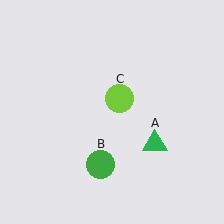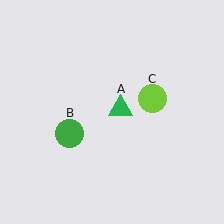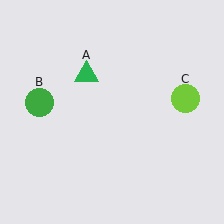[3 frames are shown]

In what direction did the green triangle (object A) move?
The green triangle (object A) moved up and to the left.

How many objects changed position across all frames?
3 objects changed position: green triangle (object A), green circle (object B), lime circle (object C).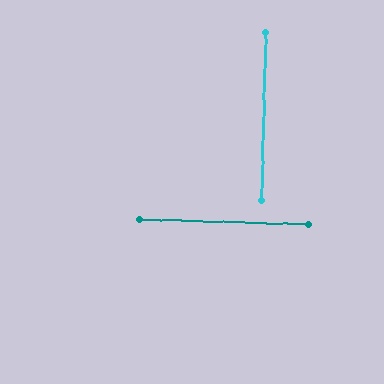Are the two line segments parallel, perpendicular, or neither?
Perpendicular — they meet at approximately 90°.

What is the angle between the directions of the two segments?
Approximately 90 degrees.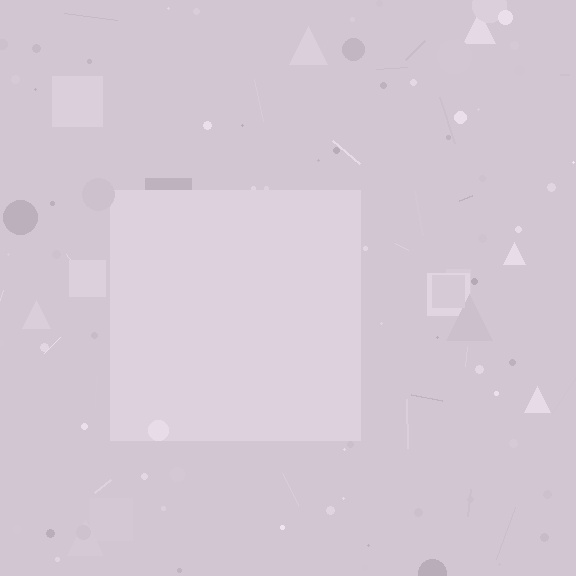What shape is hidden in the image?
A square is hidden in the image.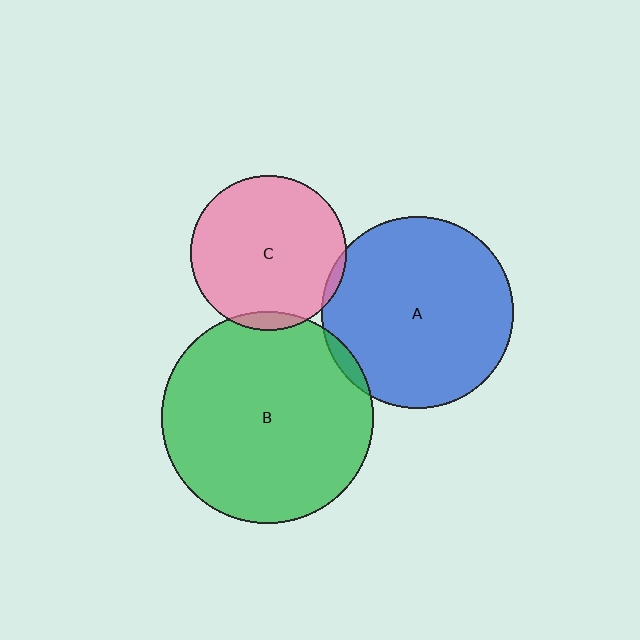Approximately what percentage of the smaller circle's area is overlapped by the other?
Approximately 5%.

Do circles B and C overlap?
Yes.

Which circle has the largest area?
Circle B (green).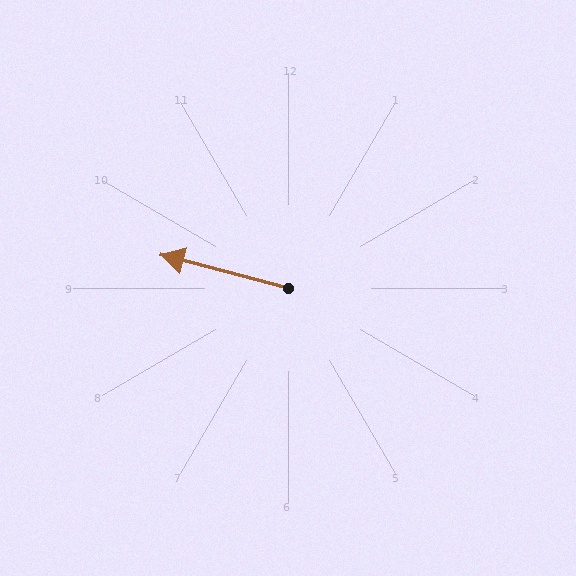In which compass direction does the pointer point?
West.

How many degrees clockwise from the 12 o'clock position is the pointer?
Approximately 285 degrees.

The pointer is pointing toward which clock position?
Roughly 9 o'clock.